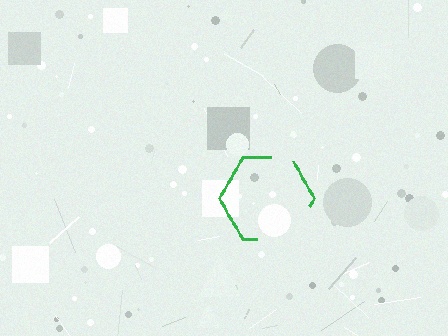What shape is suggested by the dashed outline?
The dashed outline suggests a hexagon.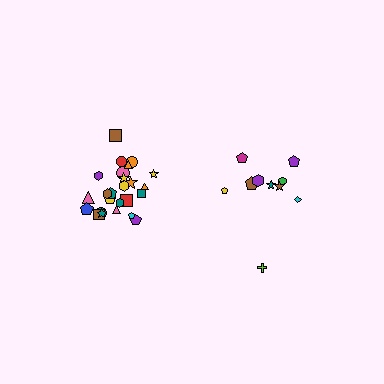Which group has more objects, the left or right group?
The left group.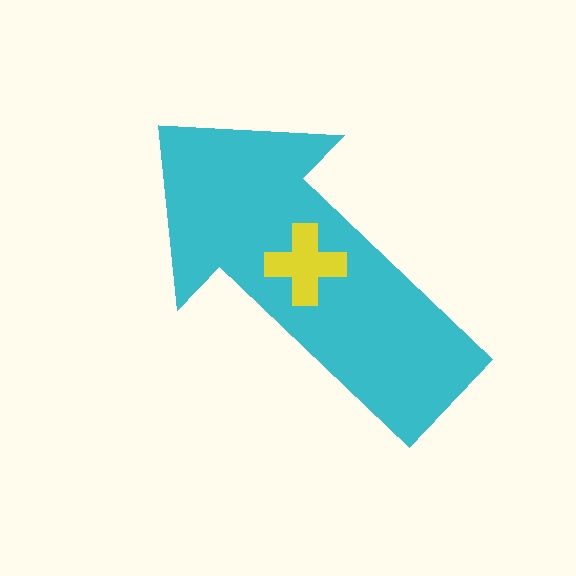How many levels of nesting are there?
2.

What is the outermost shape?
The cyan arrow.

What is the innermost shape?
The yellow cross.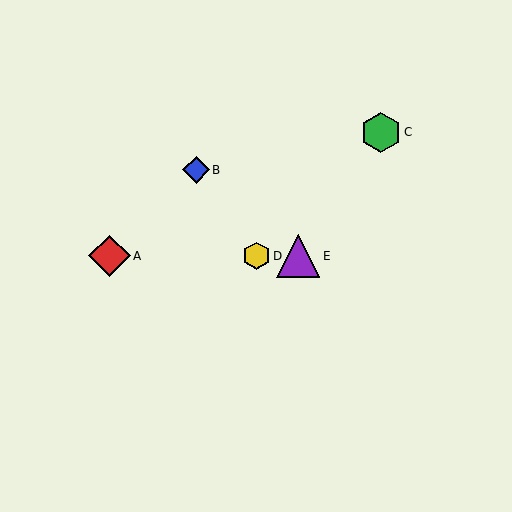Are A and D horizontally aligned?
Yes, both are at y≈256.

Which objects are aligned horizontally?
Objects A, D, E are aligned horizontally.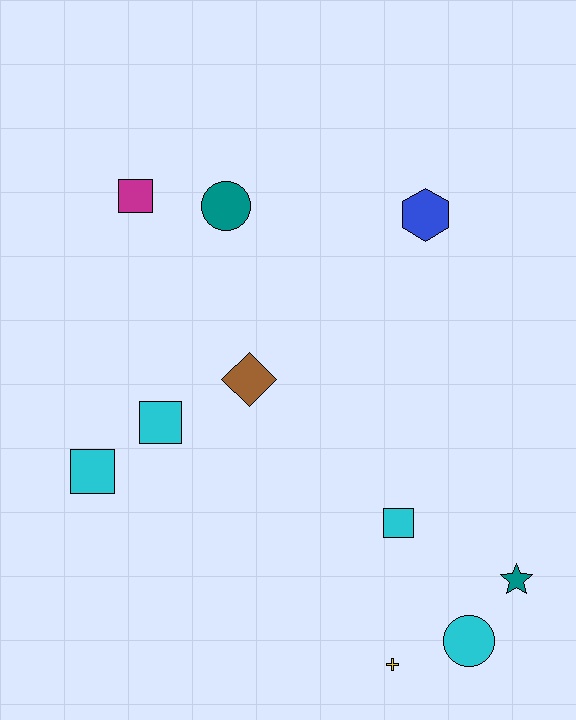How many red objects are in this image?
There are no red objects.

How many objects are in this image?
There are 10 objects.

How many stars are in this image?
There is 1 star.